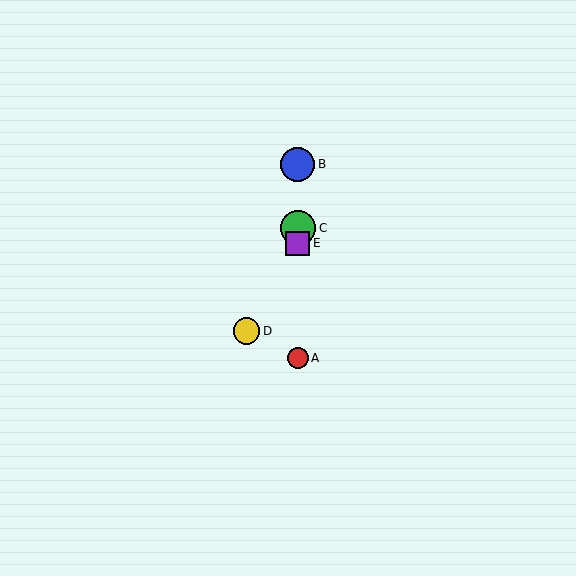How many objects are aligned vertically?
4 objects (A, B, C, E) are aligned vertically.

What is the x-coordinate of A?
Object A is at x≈298.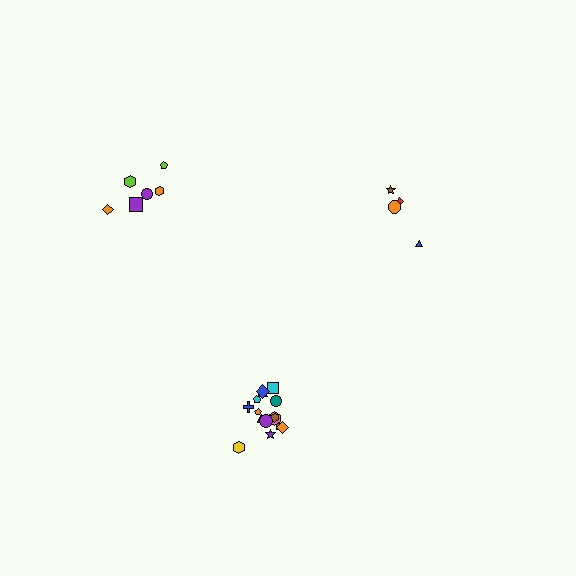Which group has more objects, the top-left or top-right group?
The top-left group.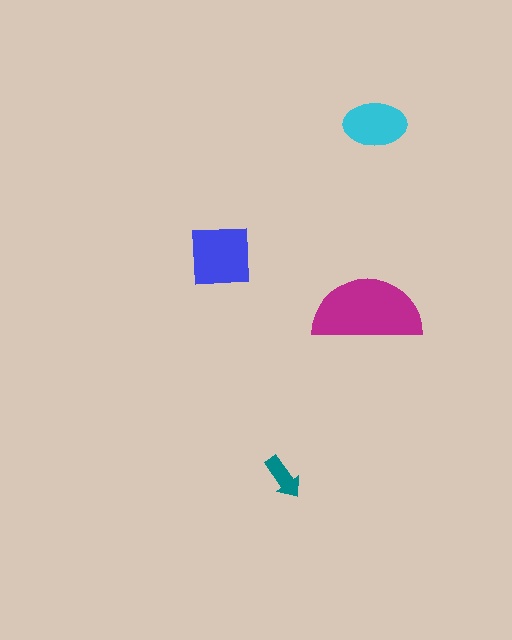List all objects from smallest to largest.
The teal arrow, the cyan ellipse, the blue square, the magenta semicircle.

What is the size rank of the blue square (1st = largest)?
2nd.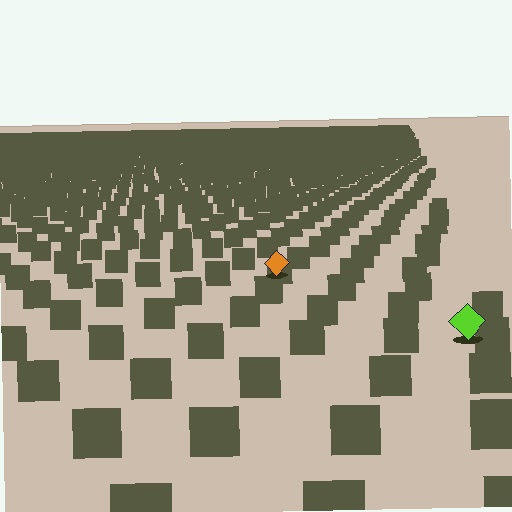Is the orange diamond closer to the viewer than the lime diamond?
No. The lime diamond is closer — you can tell from the texture gradient: the ground texture is coarser near it.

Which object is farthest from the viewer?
The orange diamond is farthest from the viewer. It appears smaller and the ground texture around it is denser.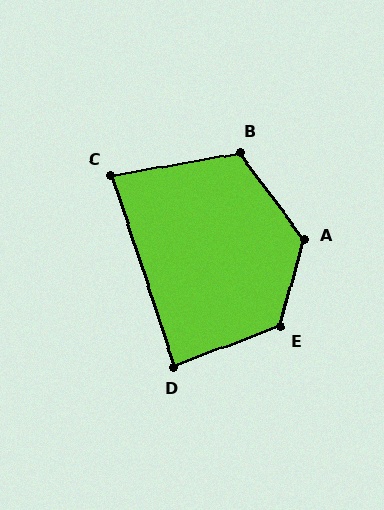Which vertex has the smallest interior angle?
C, at approximately 82 degrees.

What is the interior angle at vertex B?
Approximately 116 degrees (obtuse).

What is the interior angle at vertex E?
Approximately 127 degrees (obtuse).